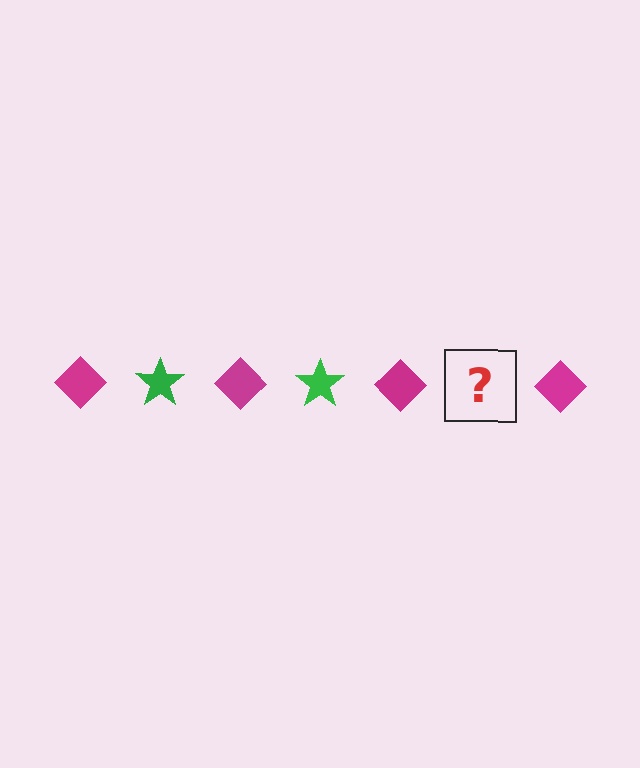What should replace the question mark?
The question mark should be replaced with a green star.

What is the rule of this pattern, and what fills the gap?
The rule is that the pattern alternates between magenta diamond and green star. The gap should be filled with a green star.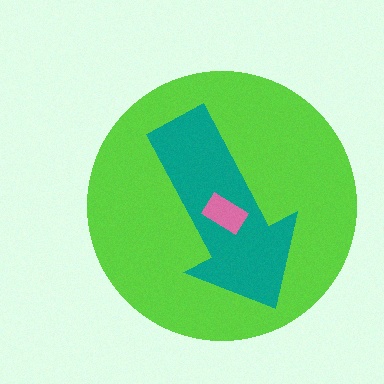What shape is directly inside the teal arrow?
The pink rectangle.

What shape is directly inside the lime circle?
The teal arrow.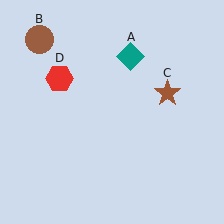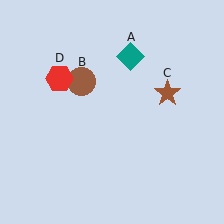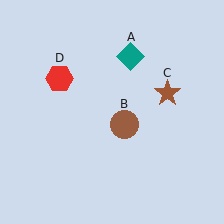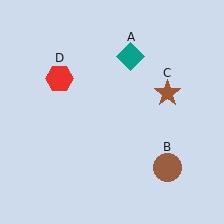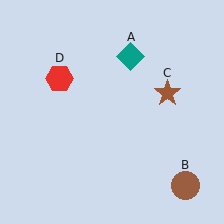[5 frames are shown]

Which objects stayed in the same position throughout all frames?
Teal diamond (object A) and brown star (object C) and red hexagon (object D) remained stationary.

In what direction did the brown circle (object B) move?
The brown circle (object B) moved down and to the right.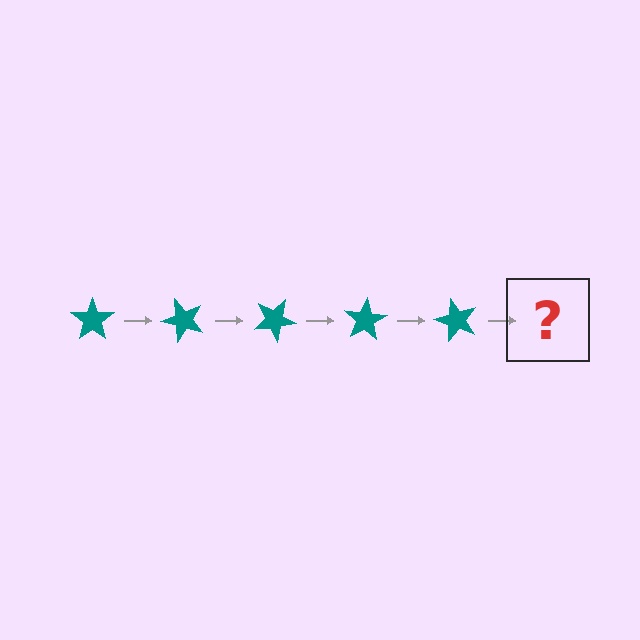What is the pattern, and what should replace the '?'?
The pattern is that the star rotates 50 degrees each step. The '?' should be a teal star rotated 250 degrees.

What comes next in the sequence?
The next element should be a teal star rotated 250 degrees.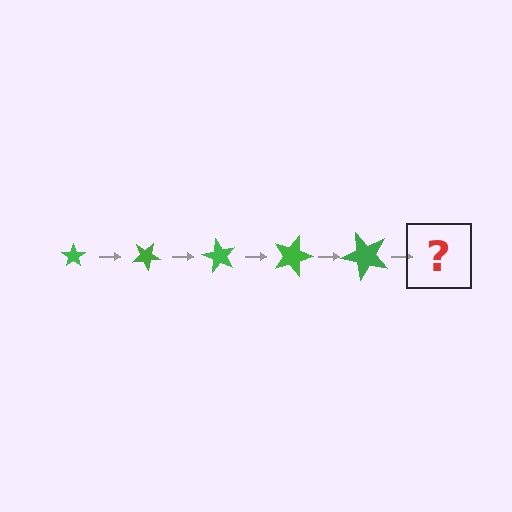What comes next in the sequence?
The next element should be a star, larger than the previous one and rotated 150 degrees from the start.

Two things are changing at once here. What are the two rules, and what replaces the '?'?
The two rules are that the star grows larger each step and it rotates 30 degrees each step. The '?' should be a star, larger than the previous one and rotated 150 degrees from the start.